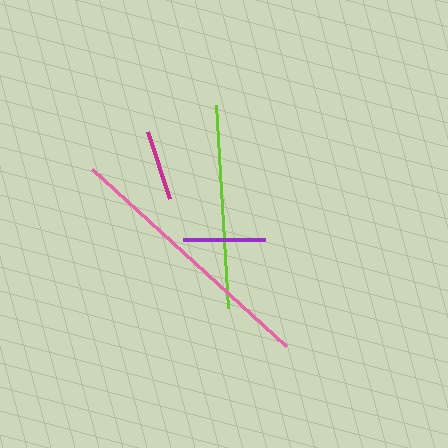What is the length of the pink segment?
The pink segment is approximately 262 pixels long.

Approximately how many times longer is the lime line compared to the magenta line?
The lime line is approximately 2.9 times the length of the magenta line.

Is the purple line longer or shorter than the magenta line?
The purple line is longer than the magenta line.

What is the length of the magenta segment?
The magenta segment is approximately 70 pixels long.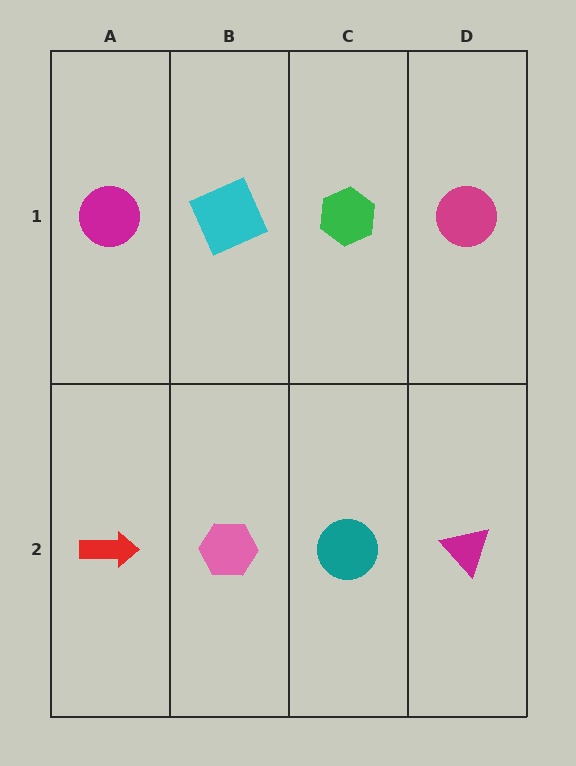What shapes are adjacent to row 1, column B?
A pink hexagon (row 2, column B), a magenta circle (row 1, column A), a green hexagon (row 1, column C).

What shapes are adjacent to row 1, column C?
A teal circle (row 2, column C), a cyan square (row 1, column B), a magenta circle (row 1, column D).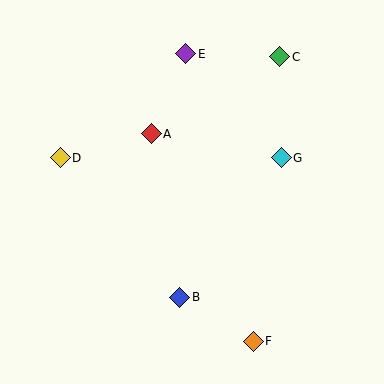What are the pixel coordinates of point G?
Point G is at (281, 158).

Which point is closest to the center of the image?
Point A at (151, 134) is closest to the center.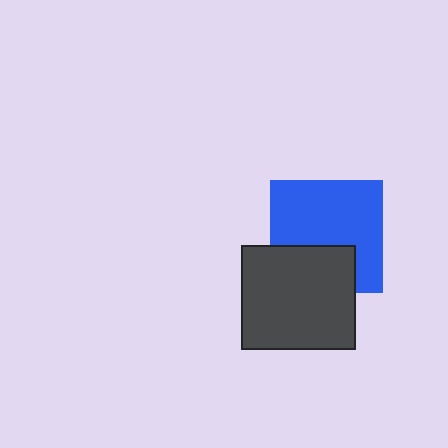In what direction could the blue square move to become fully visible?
The blue square could move up. That would shift it out from behind the dark gray rectangle entirely.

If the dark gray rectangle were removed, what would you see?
You would see the complete blue square.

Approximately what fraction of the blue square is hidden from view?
Roughly 32% of the blue square is hidden behind the dark gray rectangle.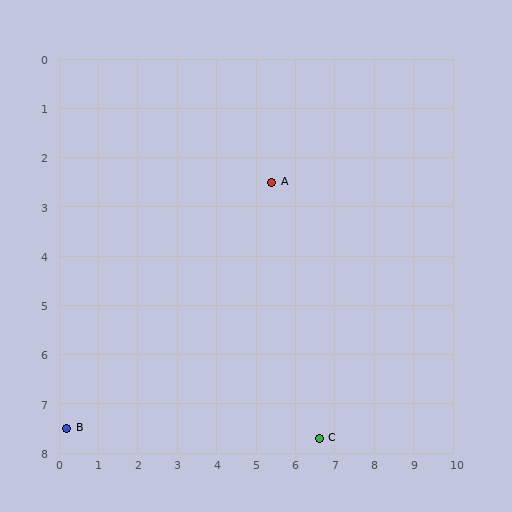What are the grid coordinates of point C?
Point C is at approximately (6.6, 7.7).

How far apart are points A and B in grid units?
Points A and B are about 7.2 grid units apart.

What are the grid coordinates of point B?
Point B is at approximately (0.2, 7.5).